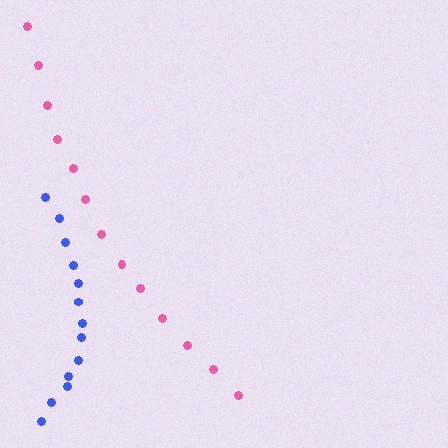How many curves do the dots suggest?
There are 2 distinct paths.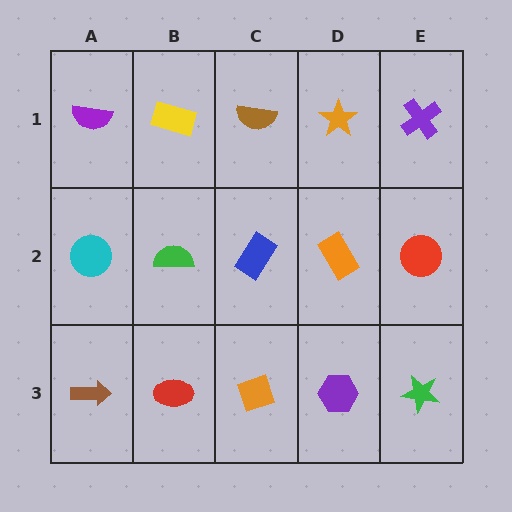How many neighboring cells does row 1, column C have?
3.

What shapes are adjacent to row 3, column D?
An orange rectangle (row 2, column D), an orange diamond (row 3, column C), a green star (row 3, column E).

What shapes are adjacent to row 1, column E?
A red circle (row 2, column E), an orange star (row 1, column D).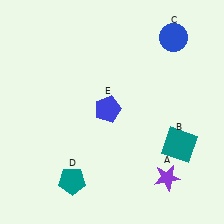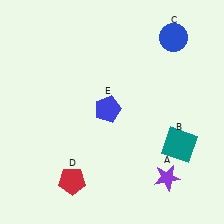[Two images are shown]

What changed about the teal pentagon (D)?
In Image 1, D is teal. In Image 2, it changed to red.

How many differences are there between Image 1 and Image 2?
There is 1 difference between the two images.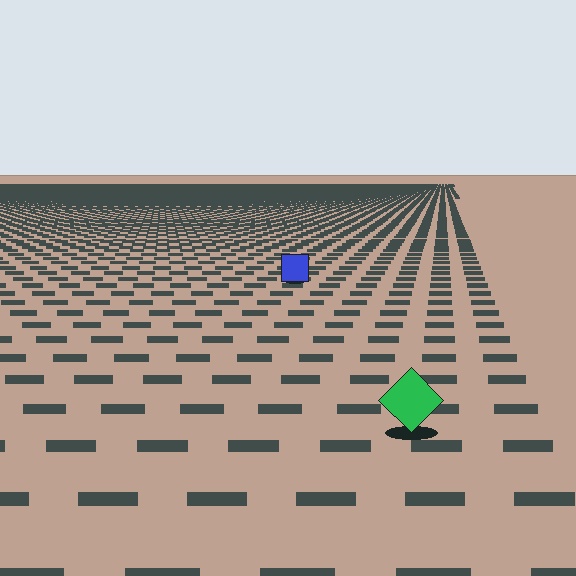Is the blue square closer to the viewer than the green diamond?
No. The green diamond is closer — you can tell from the texture gradient: the ground texture is coarser near it.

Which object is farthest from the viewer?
The blue square is farthest from the viewer. It appears smaller and the ground texture around it is denser.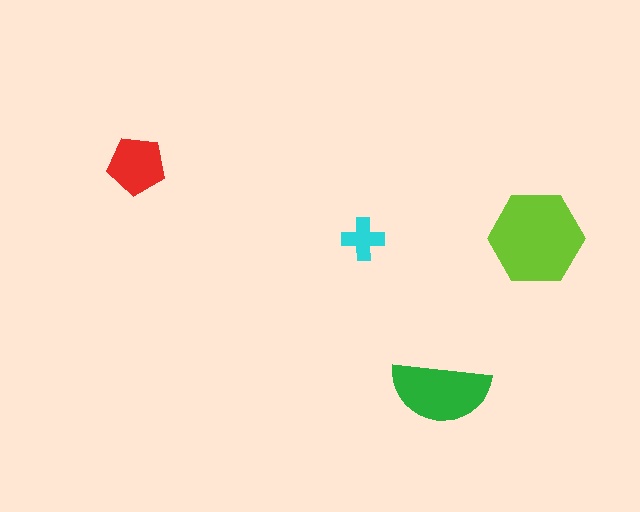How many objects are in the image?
There are 4 objects in the image.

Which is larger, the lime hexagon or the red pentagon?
The lime hexagon.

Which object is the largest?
The lime hexagon.